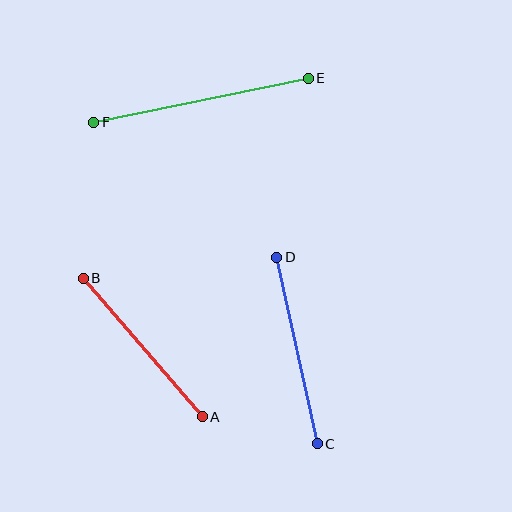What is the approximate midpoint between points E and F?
The midpoint is at approximately (201, 100) pixels.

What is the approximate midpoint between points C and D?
The midpoint is at approximately (297, 351) pixels.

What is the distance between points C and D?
The distance is approximately 191 pixels.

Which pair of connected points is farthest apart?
Points E and F are farthest apart.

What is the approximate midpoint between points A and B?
The midpoint is at approximately (143, 347) pixels.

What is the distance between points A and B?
The distance is approximately 182 pixels.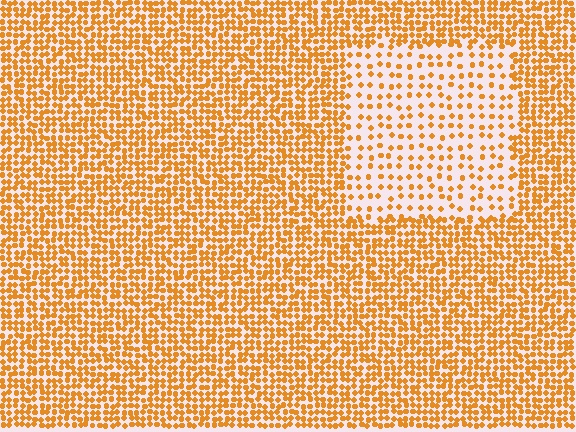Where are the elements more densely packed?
The elements are more densely packed outside the rectangle boundary.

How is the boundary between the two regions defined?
The boundary is defined by a change in element density (approximately 2.5x ratio). All elements are the same color, size, and shape.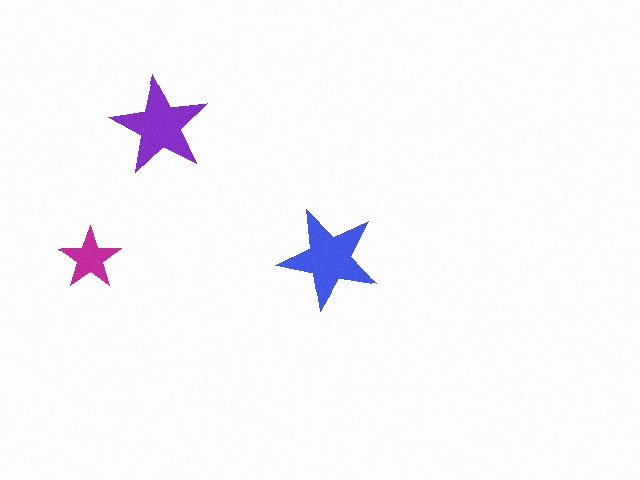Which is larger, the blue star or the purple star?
The blue one.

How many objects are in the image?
There are 3 objects in the image.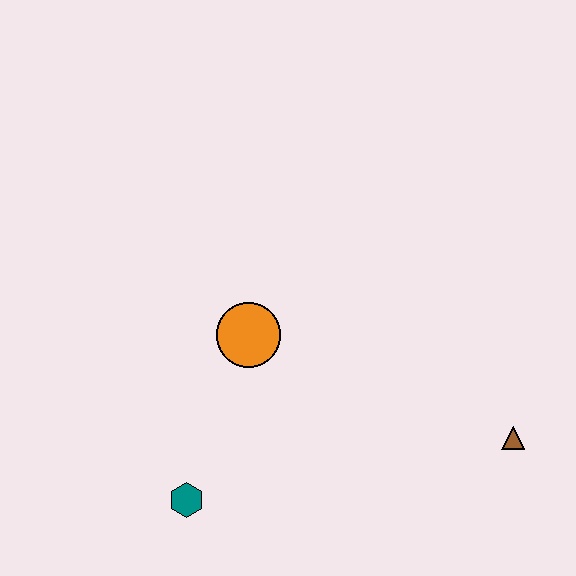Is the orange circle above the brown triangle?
Yes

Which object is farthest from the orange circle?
The brown triangle is farthest from the orange circle.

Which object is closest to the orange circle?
The teal hexagon is closest to the orange circle.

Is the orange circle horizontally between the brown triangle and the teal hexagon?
Yes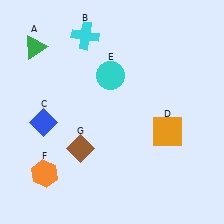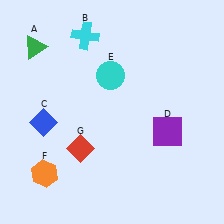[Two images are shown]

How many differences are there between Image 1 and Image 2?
There are 2 differences between the two images.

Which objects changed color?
D changed from orange to purple. G changed from brown to red.